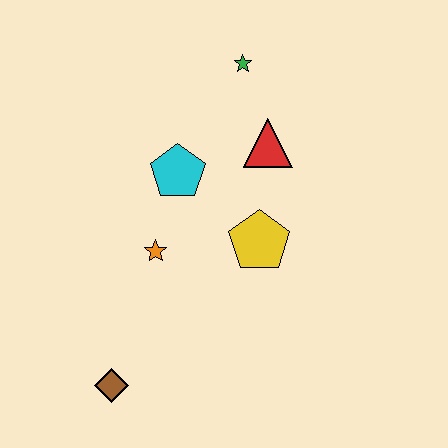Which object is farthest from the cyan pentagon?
The brown diamond is farthest from the cyan pentagon.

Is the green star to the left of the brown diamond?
No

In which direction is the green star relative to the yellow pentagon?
The green star is above the yellow pentagon.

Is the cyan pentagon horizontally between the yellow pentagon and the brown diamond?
Yes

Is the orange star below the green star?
Yes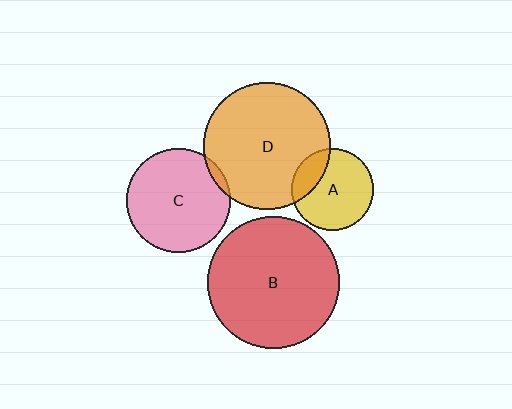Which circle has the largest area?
Circle B (red).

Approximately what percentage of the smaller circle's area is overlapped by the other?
Approximately 20%.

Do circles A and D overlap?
Yes.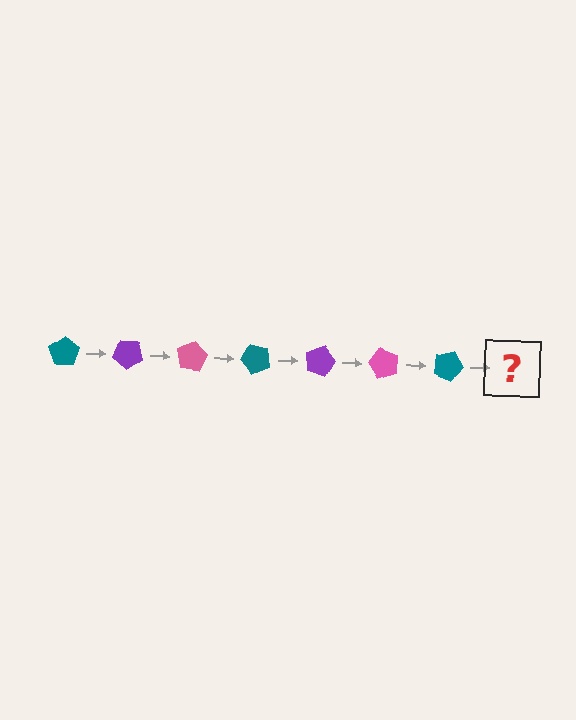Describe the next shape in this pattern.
It should be a purple pentagon, rotated 280 degrees from the start.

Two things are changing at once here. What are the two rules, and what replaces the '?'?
The two rules are that it rotates 40 degrees each step and the color cycles through teal, purple, and pink. The '?' should be a purple pentagon, rotated 280 degrees from the start.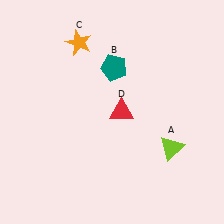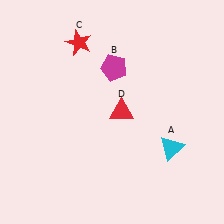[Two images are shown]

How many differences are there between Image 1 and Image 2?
There are 3 differences between the two images.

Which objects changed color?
A changed from lime to cyan. B changed from teal to magenta. C changed from orange to red.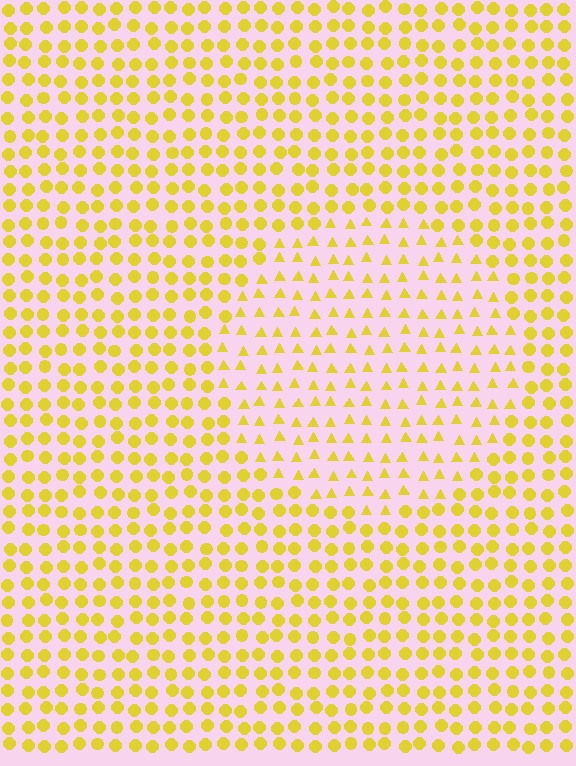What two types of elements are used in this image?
The image uses triangles inside the circle region and circles outside it.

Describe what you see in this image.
The image is filled with small yellow elements arranged in a uniform grid. A circle-shaped region contains triangles, while the surrounding area contains circles. The boundary is defined purely by the change in element shape.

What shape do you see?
I see a circle.